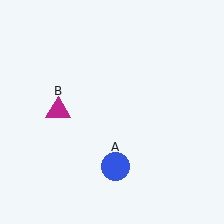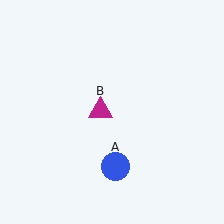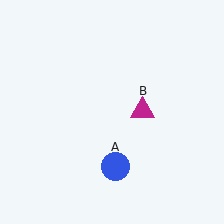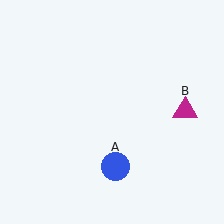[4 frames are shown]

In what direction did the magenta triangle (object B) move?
The magenta triangle (object B) moved right.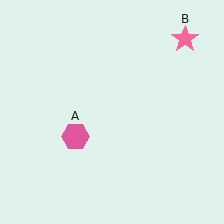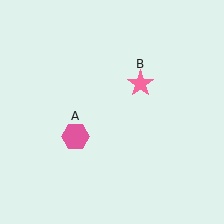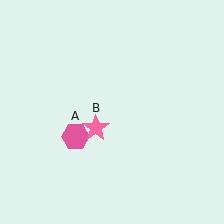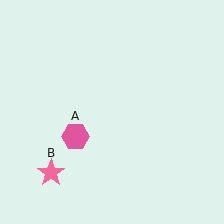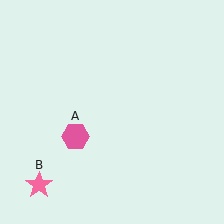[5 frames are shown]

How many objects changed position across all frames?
1 object changed position: pink star (object B).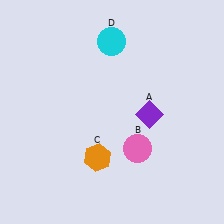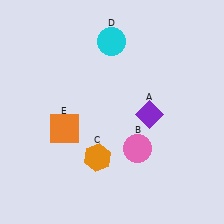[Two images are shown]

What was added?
An orange square (E) was added in Image 2.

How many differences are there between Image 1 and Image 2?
There is 1 difference between the two images.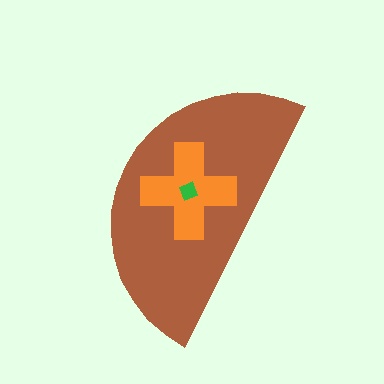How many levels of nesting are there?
3.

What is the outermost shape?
The brown semicircle.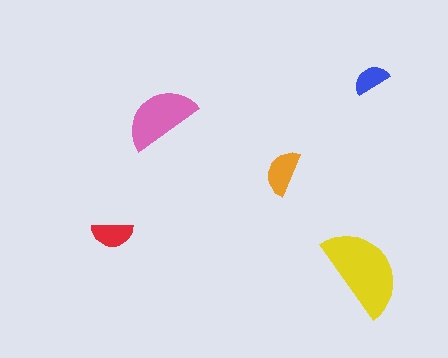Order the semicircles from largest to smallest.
the yellow one, the pink one, the orange one, the red one, the blue one.